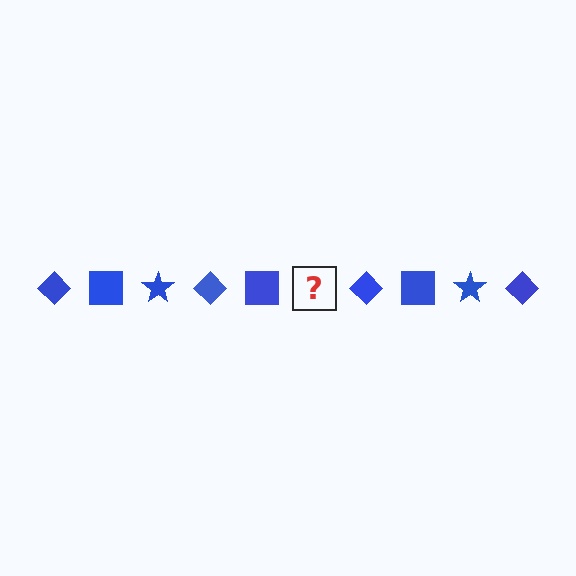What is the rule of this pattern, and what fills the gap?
The rule is that the pattern cycles through diamond, square, star shapes in blue. The gap should be filled with a blue star.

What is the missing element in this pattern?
The missing element is a blue star.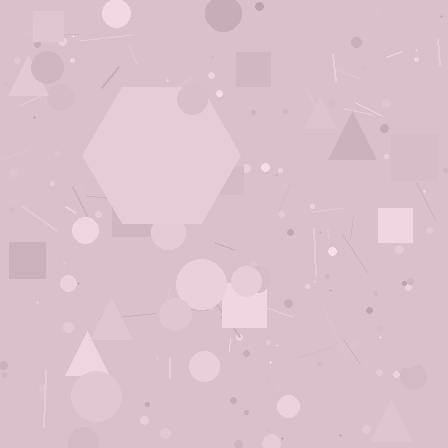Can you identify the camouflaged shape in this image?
The camouflaged shape is a hexagon.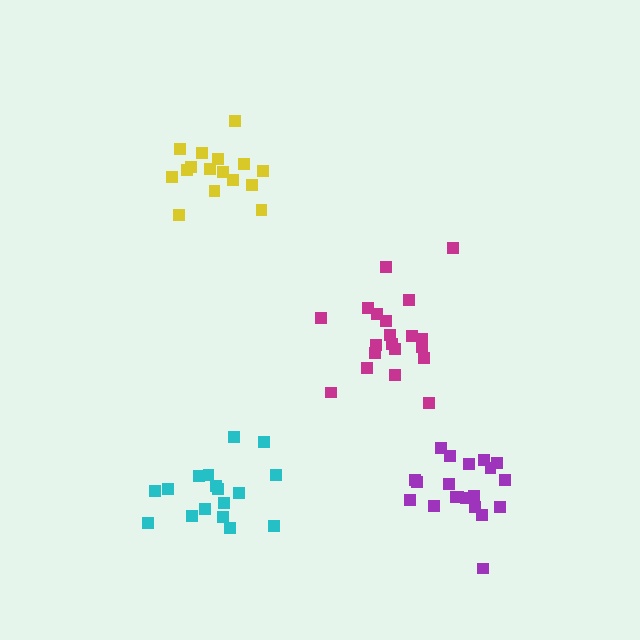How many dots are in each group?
Group 1: 20 dots, Group 2: 17 dots, Group 3: 16 dots, Group 4: 20 dots (73 total).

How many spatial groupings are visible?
There are 4 spatial groupings.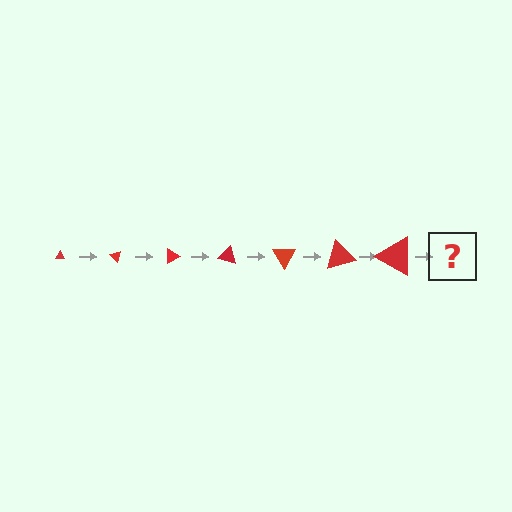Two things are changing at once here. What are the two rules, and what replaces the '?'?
The two rules are that the triangle grows larger each step and it rotates 45 degrees each step. The '?' should be a triangle, larger than the previous one and rotated 315 degrees from the start.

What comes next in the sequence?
The next element should be a triangle, larger than the previous one and rotated 315 degrees from the start.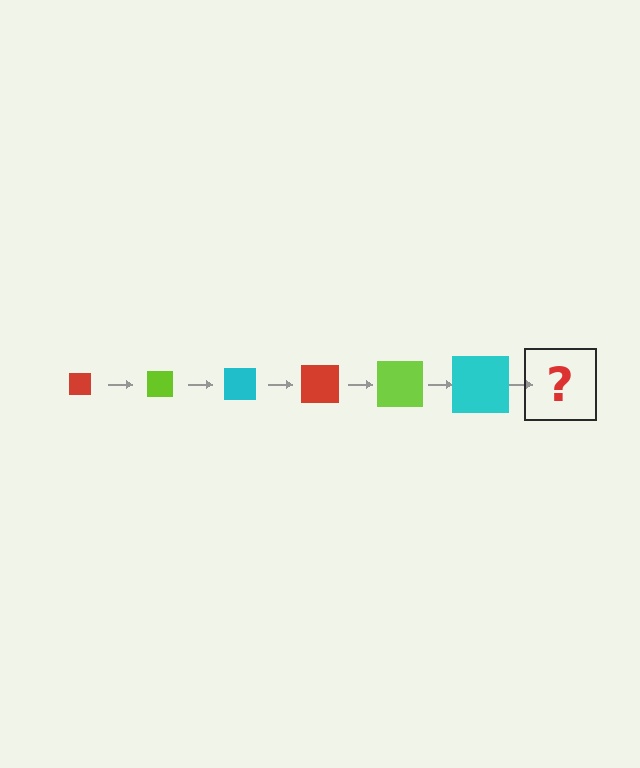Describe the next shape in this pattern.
It should be a red square, larger than the previous one.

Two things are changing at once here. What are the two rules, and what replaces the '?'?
The two rules are that the square grows larger each step and the color cycles through red, lime, and cyan. The '?' should be a red square, larger than the previous one.